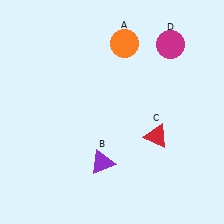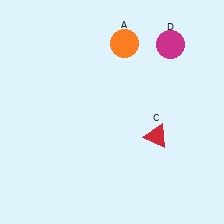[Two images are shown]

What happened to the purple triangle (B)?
The purple triangle (B) was removed in Image 2. It was in the bottom-left area of Image 1.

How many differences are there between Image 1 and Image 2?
There is 1 difference between the two images.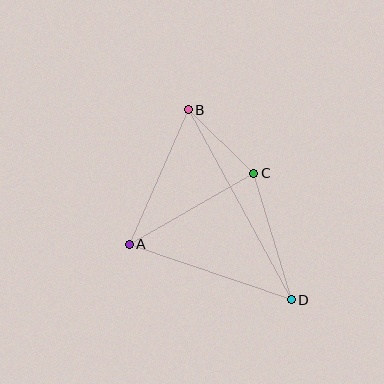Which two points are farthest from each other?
Points B and D are farthest from each other.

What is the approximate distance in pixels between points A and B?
The distance between A and B is approximately 147 pixels.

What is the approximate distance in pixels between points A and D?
The distance between A and D is approximately 171 pixels.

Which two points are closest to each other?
Points B and C are closest to each other.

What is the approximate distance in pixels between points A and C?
The distance between A and C is approximately 144 pixels.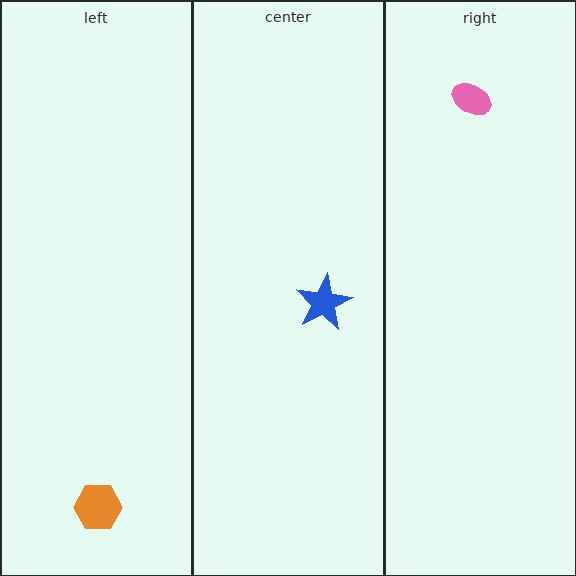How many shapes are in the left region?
1.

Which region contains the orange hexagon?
The left region.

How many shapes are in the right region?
1.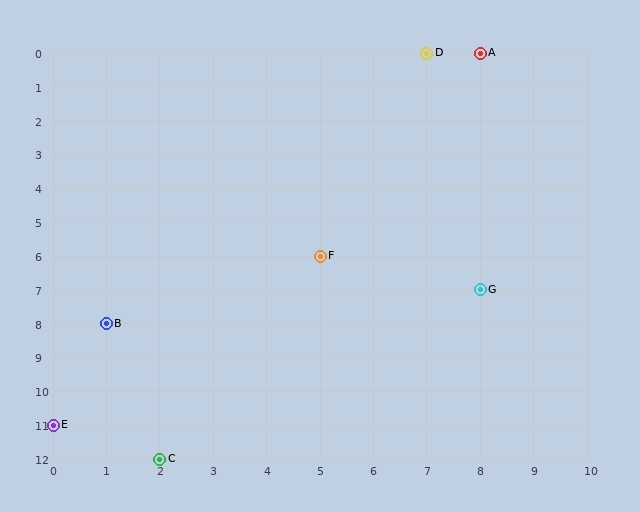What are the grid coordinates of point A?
Point A is at grid coordinates (8, 0).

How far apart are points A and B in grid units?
Points A and B are 7 columns and 8 rows apart (about 10.6 grid units diagonally).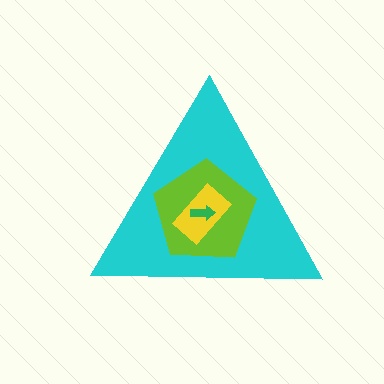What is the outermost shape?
The cyan triangle.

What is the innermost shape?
The green arrow.